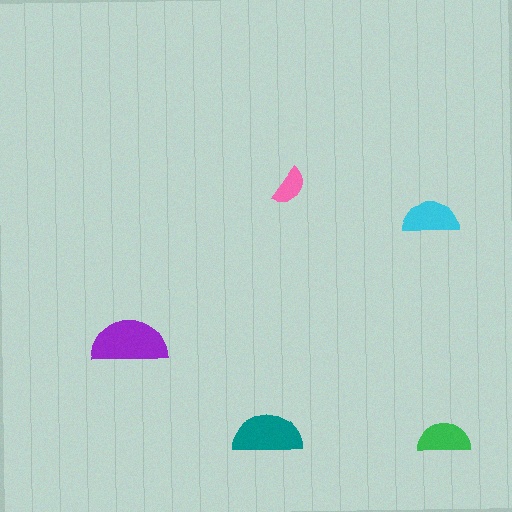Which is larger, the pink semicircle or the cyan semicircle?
The cyan one.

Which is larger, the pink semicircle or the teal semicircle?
The teal one.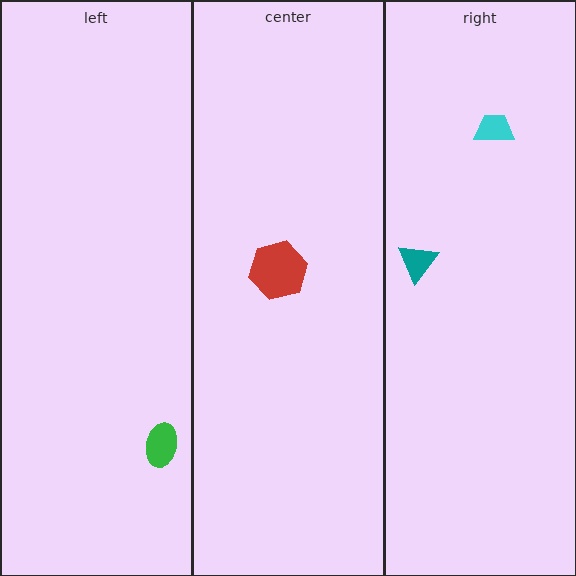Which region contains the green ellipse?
The left region.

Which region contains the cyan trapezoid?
The right region.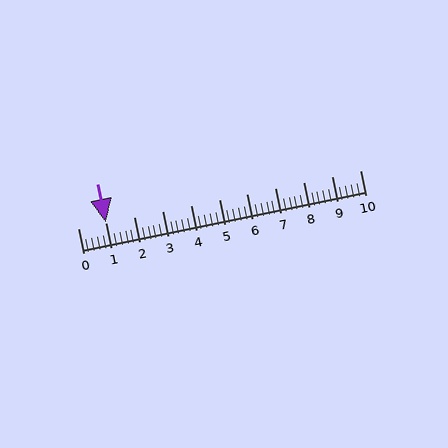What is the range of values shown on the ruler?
The ruler shows values from 0 to 10.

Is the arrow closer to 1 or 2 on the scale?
The arrow is closer to 1.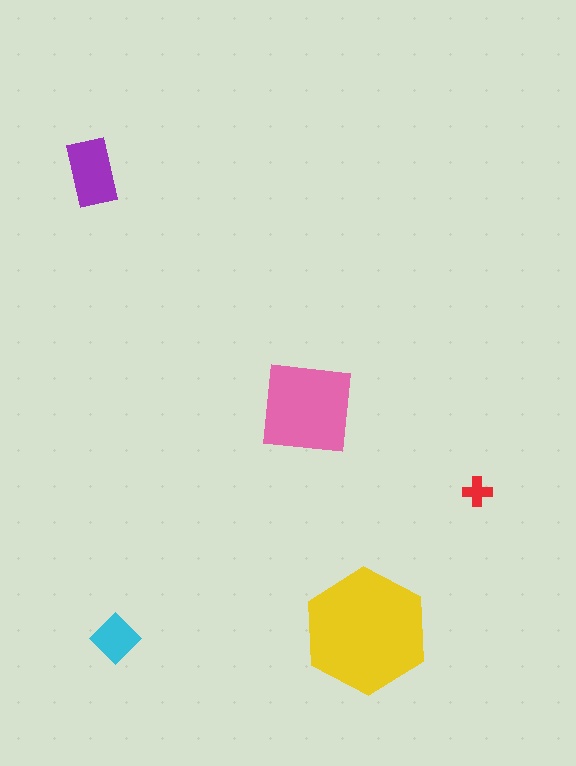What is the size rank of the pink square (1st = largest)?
2nd.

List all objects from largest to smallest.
The yellow hexagon, the pink square, the purple rectangle, the cyan diamond, the red cross.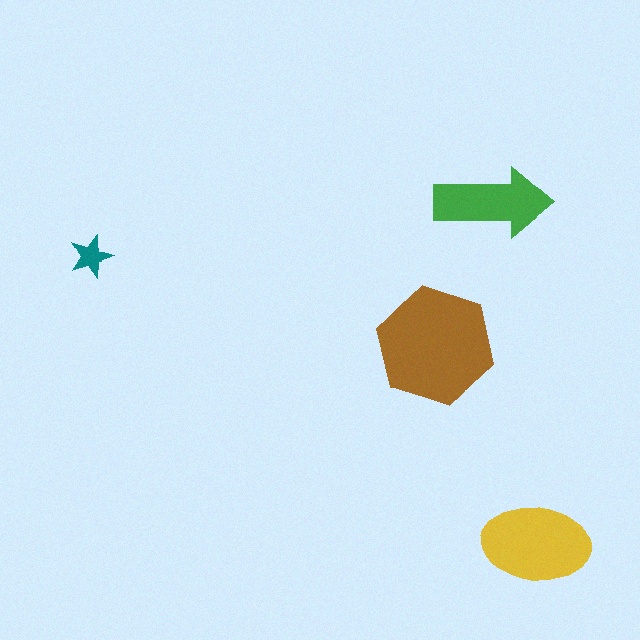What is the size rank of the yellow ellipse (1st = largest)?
2nd.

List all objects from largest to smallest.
The brown hexagon, the yellow ellipse, the green arrow, the teal star.